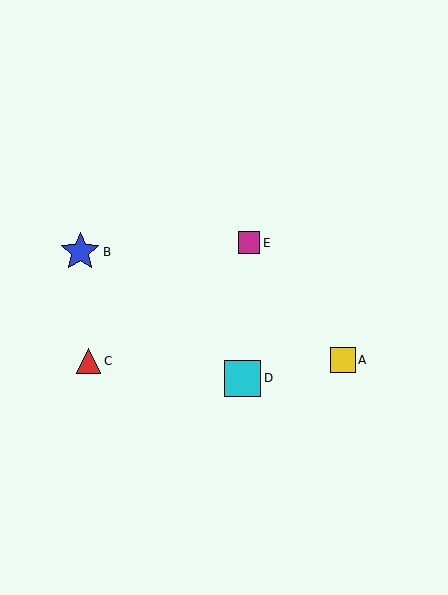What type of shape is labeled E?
Shape E is a magenta square.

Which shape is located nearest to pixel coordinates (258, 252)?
The magenta square (labeled E) at (249, 243) is nearest to that location.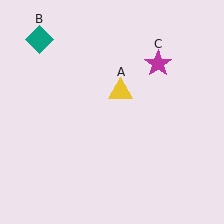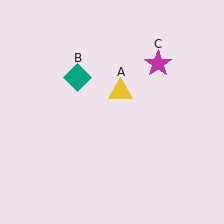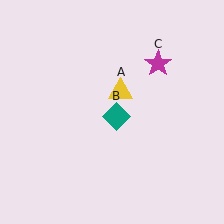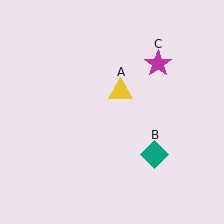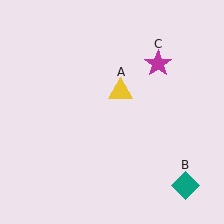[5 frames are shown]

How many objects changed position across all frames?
1 object changed position: teal diamond (object B).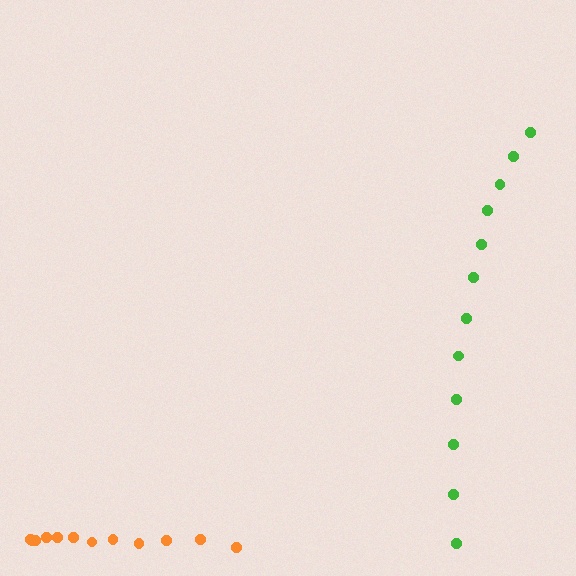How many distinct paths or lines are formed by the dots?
There are 2 distinct paths.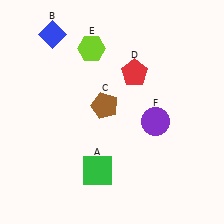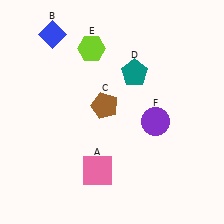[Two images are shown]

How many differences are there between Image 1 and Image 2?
There are 2 differences between the two images.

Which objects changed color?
A changed from green to pink. D changed from red to teal.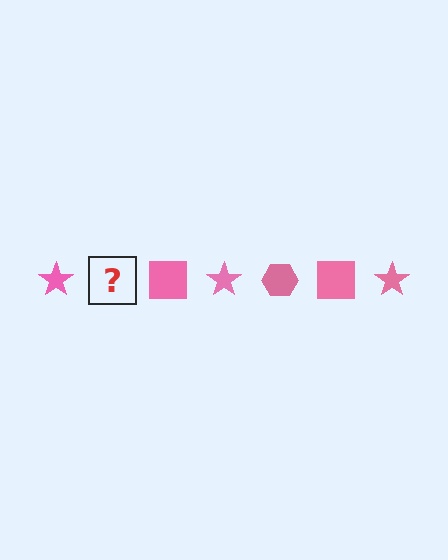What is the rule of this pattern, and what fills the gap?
The rule is that the pattern cycles through star, hexagon, square shapes in pink. The gap should be filled with a pink hexagon.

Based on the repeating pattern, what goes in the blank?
The blank should be a pink hexagon.